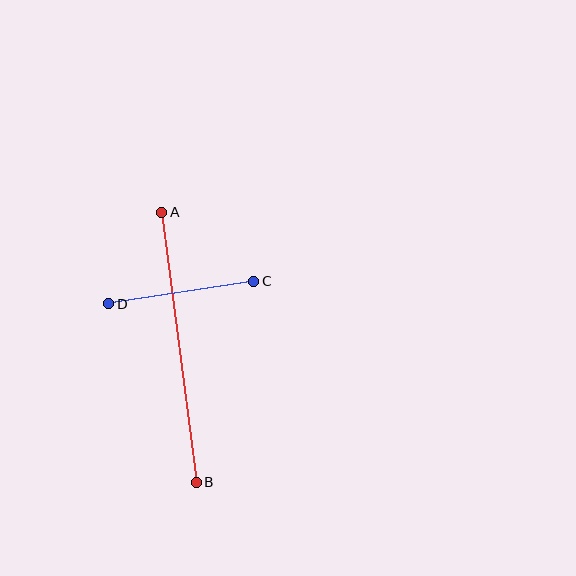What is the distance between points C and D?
The distance is approximately 147 pixels.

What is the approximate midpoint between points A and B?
The midpoint is at approximately (179, 347) pixels.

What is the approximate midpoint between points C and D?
The midpoint is at approximately (181, 292) pixels.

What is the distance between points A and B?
The distance is approximately 272 pixels.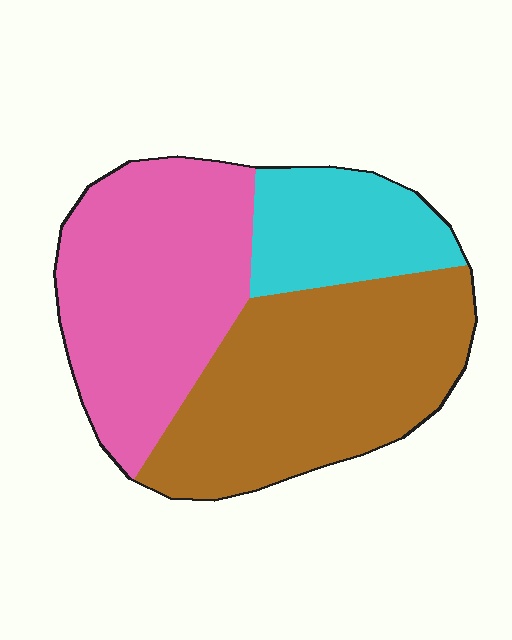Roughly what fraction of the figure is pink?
Pink takes up about two fifths (2/5) of the figure.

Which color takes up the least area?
Cyan, at roughly 20%.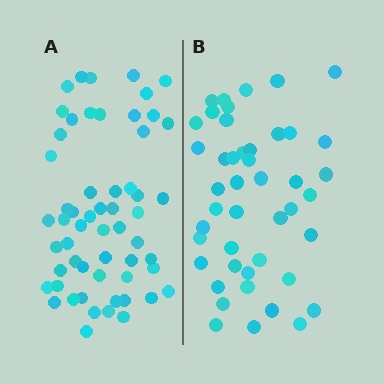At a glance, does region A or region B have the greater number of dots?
Region A (the left region) has more dots.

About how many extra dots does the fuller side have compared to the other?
Region A has roughly 12 or so more dots than region B.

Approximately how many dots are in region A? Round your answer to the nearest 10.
About 60 dots. (The exact count is 57, which rounds to 60.)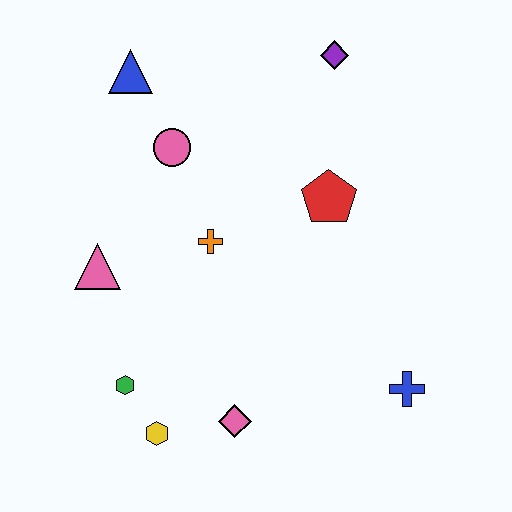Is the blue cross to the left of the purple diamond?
No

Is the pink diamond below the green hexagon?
Yes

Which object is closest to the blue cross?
The pink diamond is closest to the blue cross.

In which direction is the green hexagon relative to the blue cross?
The green hexagon is to the left of the blue cross.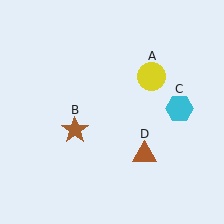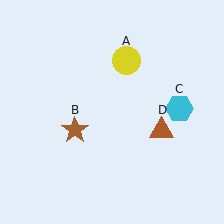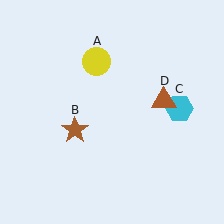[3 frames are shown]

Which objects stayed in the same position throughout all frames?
Brown star (object B) and cyan hexagon (object C) remained stationary.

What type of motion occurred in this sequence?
The yellow circle (object A), brown triangle (object D) rotated counterclockwise around the center of the scene.